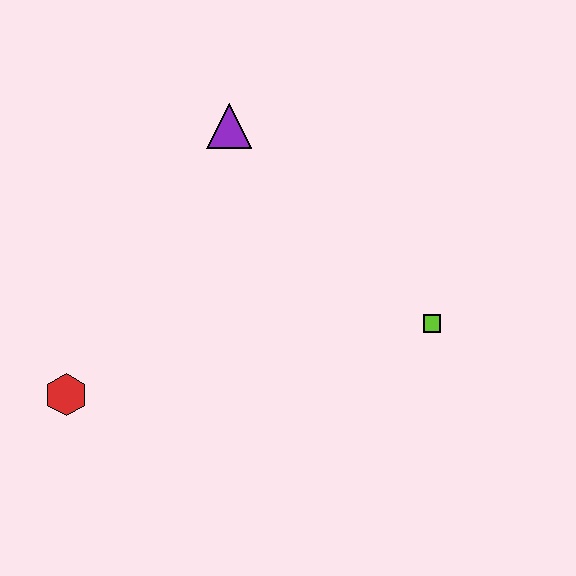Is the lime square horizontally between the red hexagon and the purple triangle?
No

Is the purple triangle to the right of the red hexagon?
Yes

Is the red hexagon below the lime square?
Yes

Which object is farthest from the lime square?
The red hexagon is farthest from the lime square.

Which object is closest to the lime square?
The purple triangle is closest to the lime square.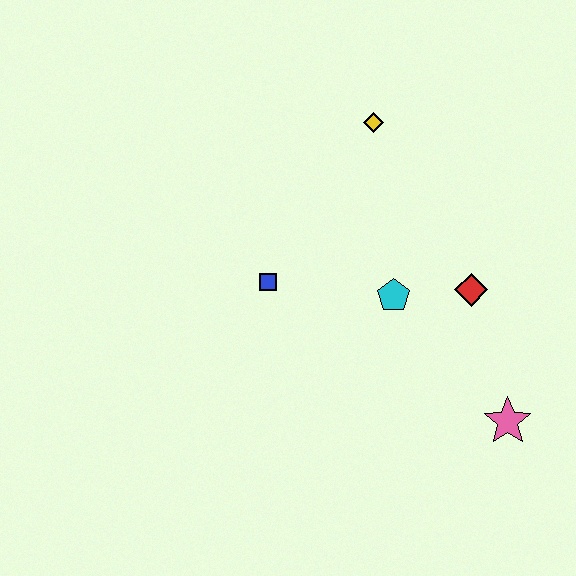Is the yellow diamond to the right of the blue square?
Yes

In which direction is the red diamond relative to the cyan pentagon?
The red diamond is to the right of the cyan pentagon.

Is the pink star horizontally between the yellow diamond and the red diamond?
No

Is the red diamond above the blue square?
No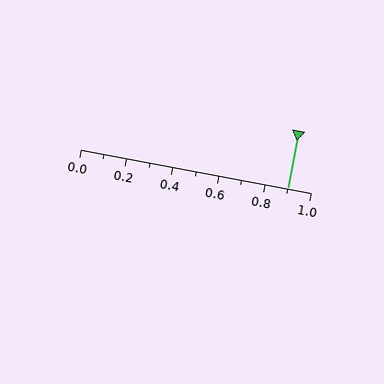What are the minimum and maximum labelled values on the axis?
The axis runs from 0.0 to 1.0.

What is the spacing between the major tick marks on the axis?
The major ticks are spaced 0.2 apart.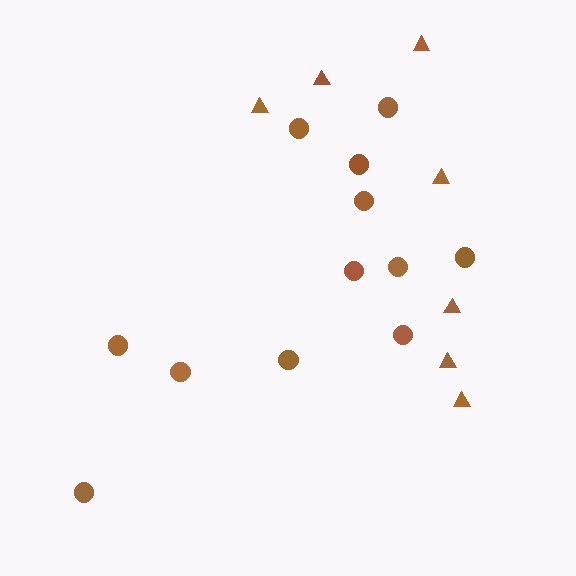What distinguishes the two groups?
There are 2 groups: one group of circles (12) and one group of triangles (7).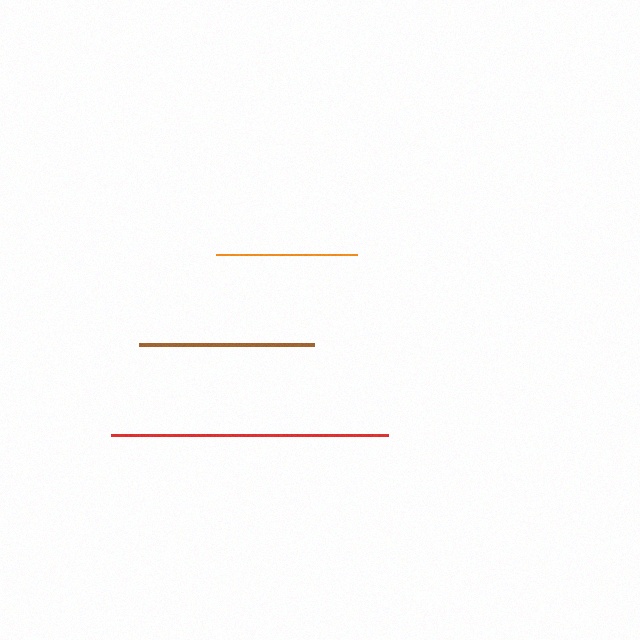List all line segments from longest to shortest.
From longest to shortest: red, brown, orange.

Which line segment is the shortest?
The orange line is the shortest at approximately 141 pixels.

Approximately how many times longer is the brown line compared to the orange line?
The brown line is approximately 1.2 times the length of the orange line.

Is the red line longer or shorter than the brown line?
The red line is longer than the brown line.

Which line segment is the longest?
The red line is the longest at approximately 277 pixels.